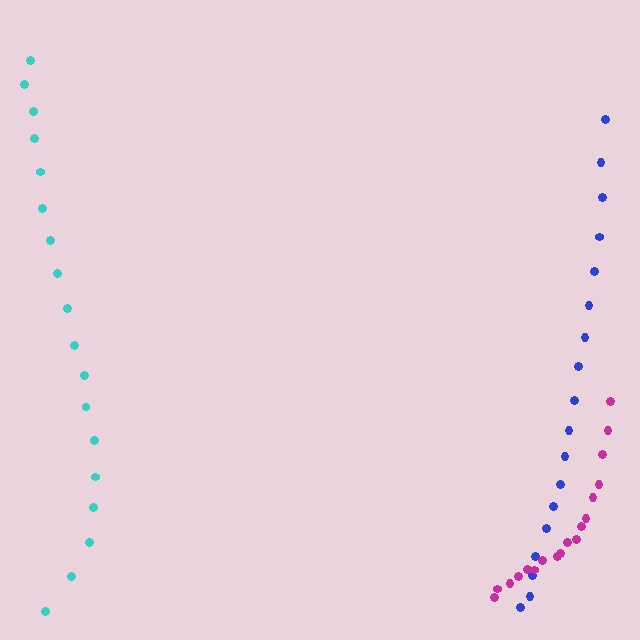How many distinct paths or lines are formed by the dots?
There are 3 distinct paths.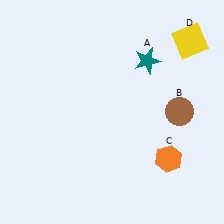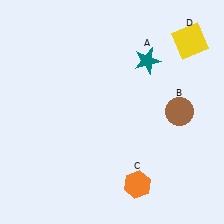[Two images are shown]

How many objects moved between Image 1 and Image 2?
1 object moved between the two images.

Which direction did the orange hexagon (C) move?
The orange hexagon (C) moved left.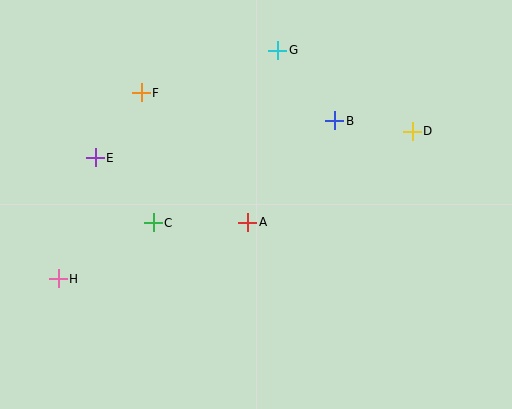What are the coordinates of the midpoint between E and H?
The midpoint between E and H is at (77, 218).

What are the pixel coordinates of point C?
Point C is at (153, 223).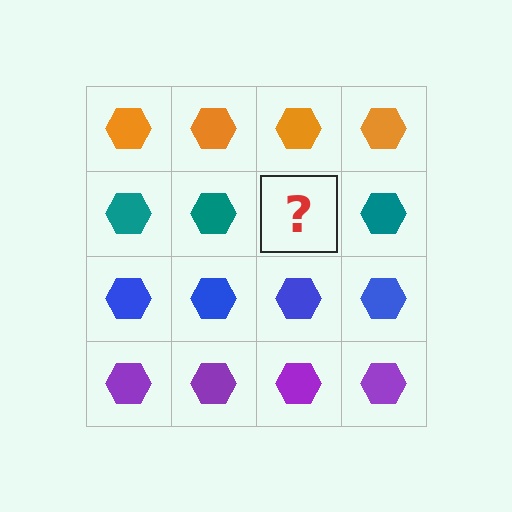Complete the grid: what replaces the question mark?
The question mark should be replaced with a teal hexagon.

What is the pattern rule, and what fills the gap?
The rule is that each row has a consistent color. The gap should be filled with a teal hexagon.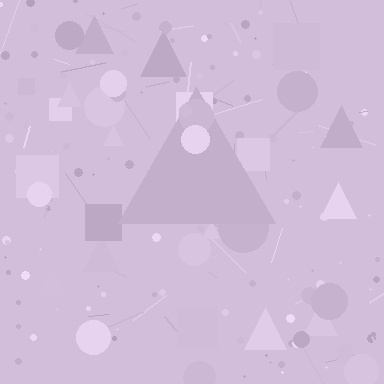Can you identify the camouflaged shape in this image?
The camouflaged shape is a triangle.